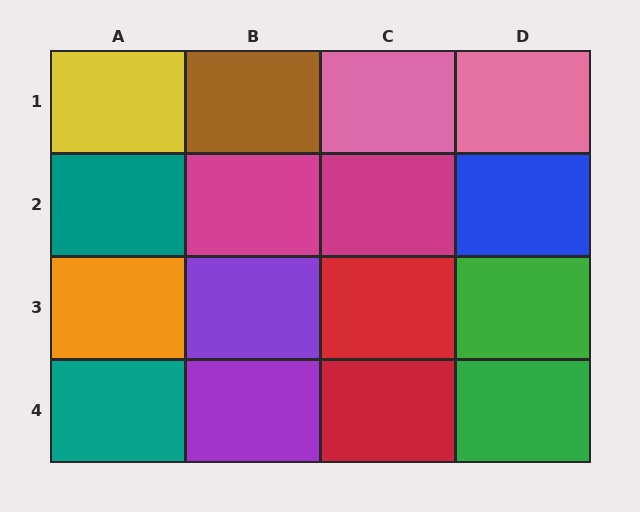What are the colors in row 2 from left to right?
Teal, magenta, magenta, blue.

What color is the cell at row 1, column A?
Yellow.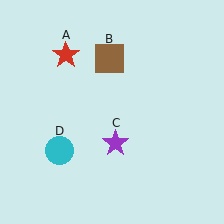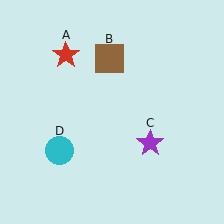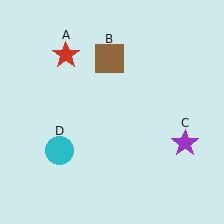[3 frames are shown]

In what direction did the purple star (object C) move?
The purple star (object C) moved right.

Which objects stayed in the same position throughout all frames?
Red star (object A) and brown square (object B) and cyan circle (object D) remained stationary.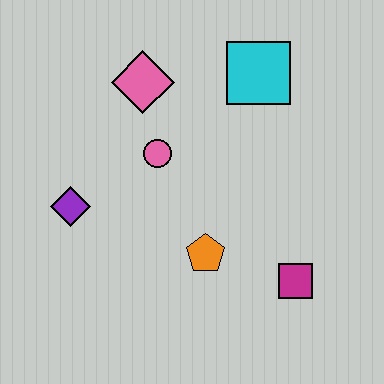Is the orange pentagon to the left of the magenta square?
Yes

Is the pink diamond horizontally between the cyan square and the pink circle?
No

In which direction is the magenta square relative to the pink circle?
The magenta square is to the right of the pink circle.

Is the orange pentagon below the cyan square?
Yes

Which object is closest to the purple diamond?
The pink circle is closest to the purple diamond.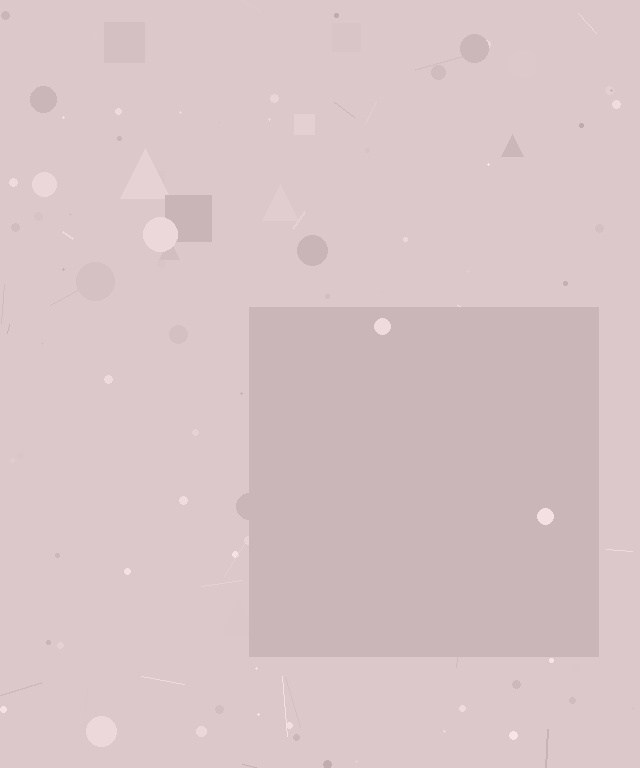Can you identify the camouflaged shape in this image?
The camouflaged shape is a square.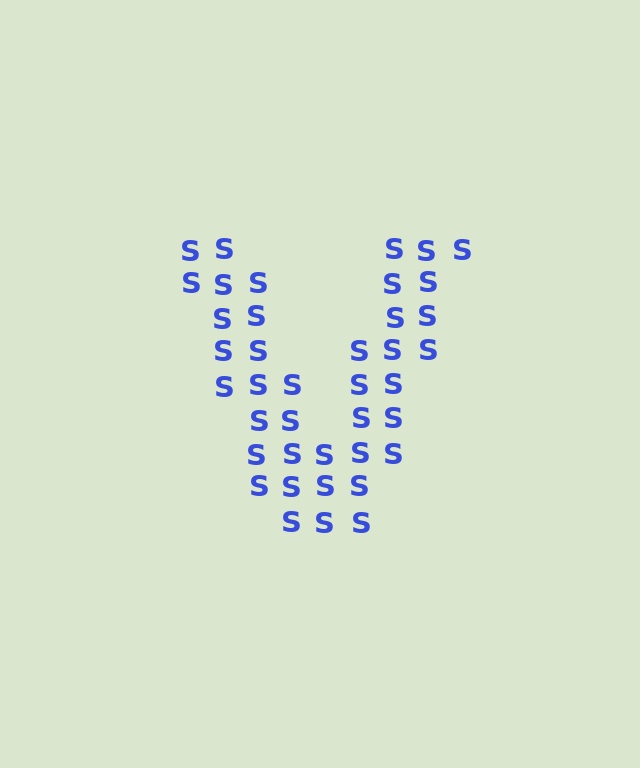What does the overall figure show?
The overall figure shows the letter V.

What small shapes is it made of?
It is made of small letter S's.